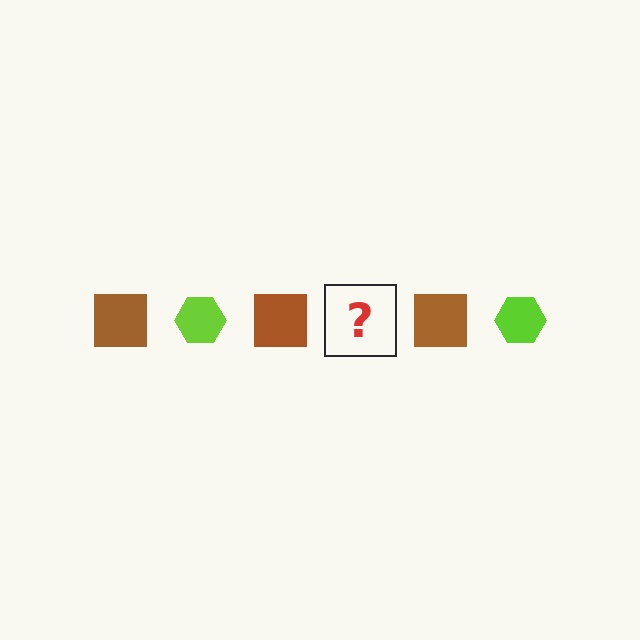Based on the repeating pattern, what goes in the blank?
The blank should be a lime hexagon.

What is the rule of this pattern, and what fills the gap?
The rule is that the pattern alternates between brown square and lime hexagon. The gap should be filled with a lime hexagon.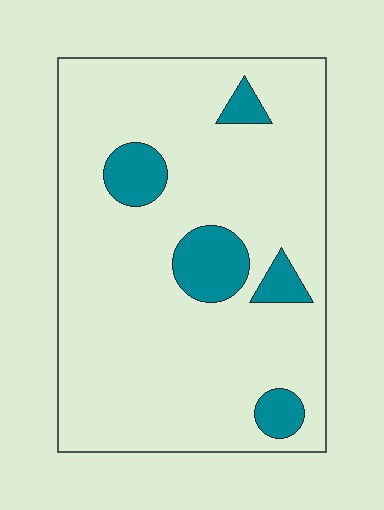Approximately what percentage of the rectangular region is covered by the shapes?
Approximately 15%.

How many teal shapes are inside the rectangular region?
5.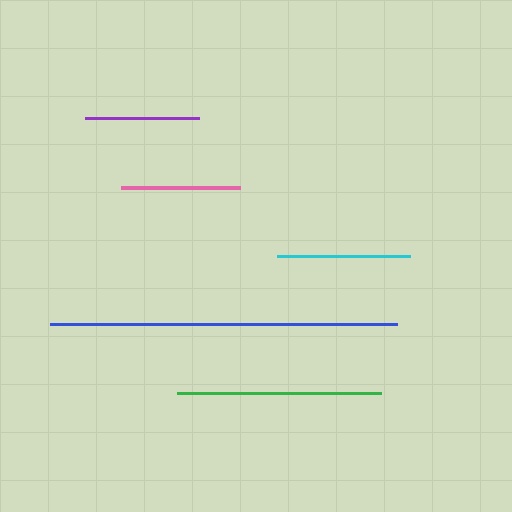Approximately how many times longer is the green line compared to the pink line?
The green line is approximately 1.7 times the length of the pink line.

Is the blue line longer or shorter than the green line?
The blue line is longer than the green line.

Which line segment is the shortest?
The purple line is the shortest at approximately 114 pixels.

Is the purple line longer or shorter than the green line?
The green line is longer than the purple line.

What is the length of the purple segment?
The purple segment is approximately 114 pixels long.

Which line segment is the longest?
The blue line is the longest at approximately 347 pixels.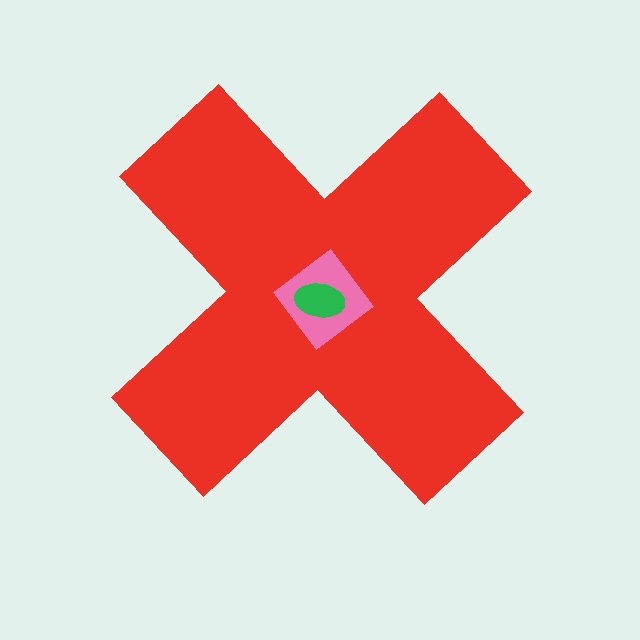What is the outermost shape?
The red cross.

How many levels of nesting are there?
3.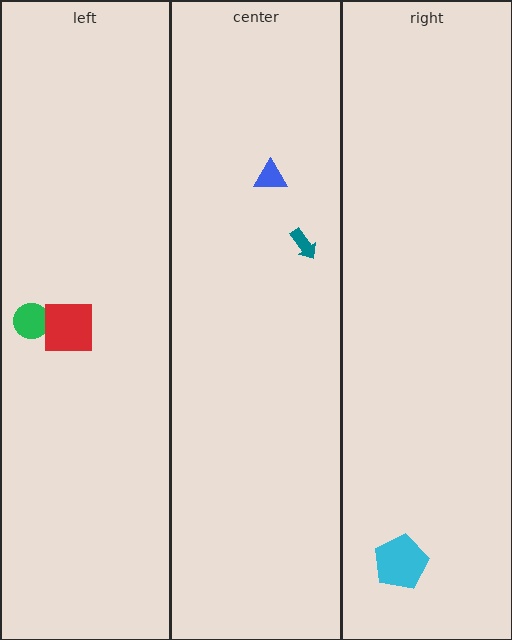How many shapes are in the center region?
2.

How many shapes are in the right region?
1.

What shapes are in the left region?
The green circle, the red square.